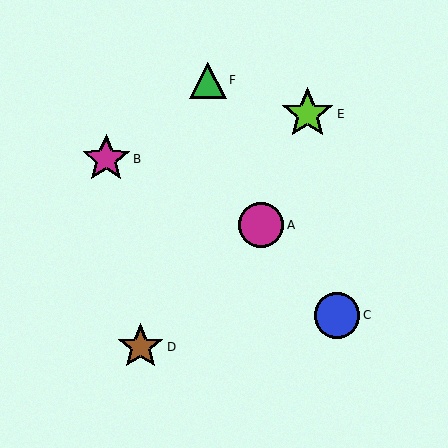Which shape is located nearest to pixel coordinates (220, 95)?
The green triangle (labeled F) at (208, 80) is nearest to that location.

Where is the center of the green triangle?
The center of the green triangle is at (208, 80).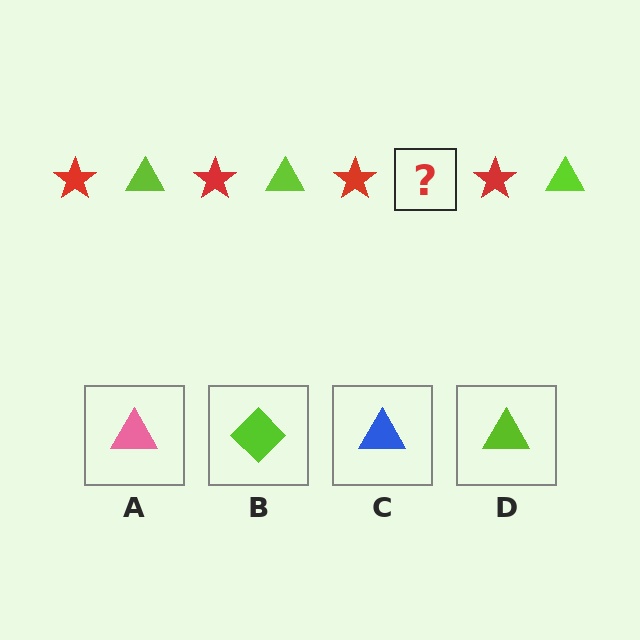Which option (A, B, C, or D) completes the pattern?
D.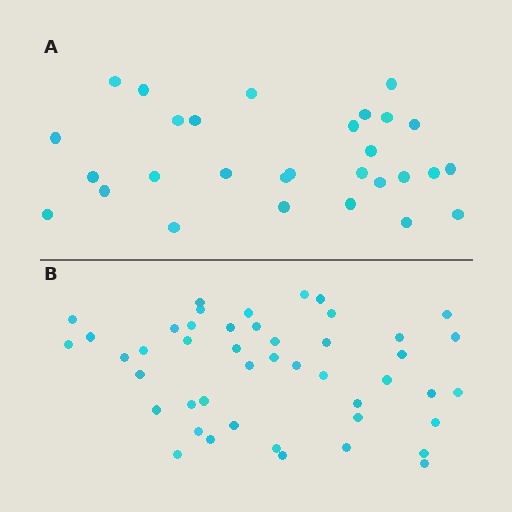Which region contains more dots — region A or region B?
Region B (the bottom region) has more dots.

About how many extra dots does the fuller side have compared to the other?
Region B has approximately 15 more dots than region A.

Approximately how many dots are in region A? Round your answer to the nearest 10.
About 30 dots. (The exact count is 29, which rounds to 30.)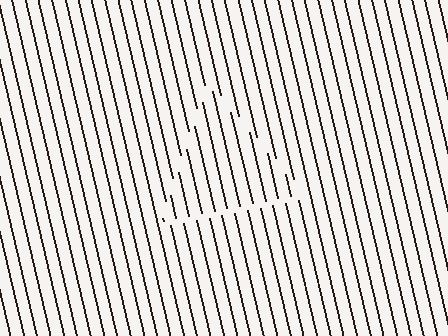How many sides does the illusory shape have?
3 sides — the line-ends trace a triangle.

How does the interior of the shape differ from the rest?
The interior of the shape contains the same grating, shifted by half a period — the contour is defined by the phase discontinuity where line-ends from the inner and outer gratings abut.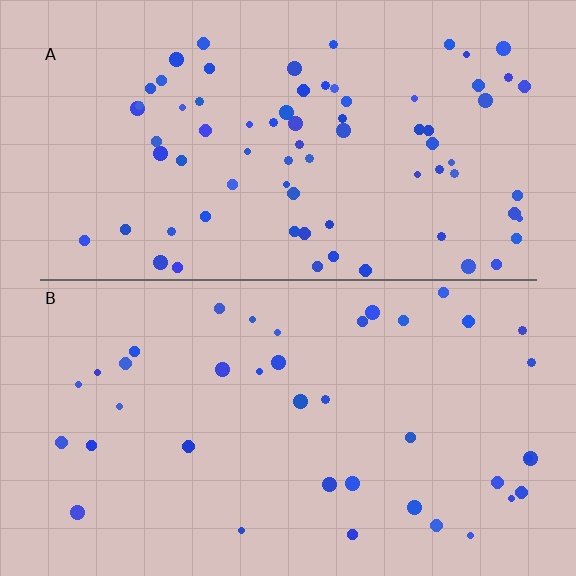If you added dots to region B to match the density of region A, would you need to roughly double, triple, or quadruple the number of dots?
Approximately double.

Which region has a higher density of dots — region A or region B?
A (the top).